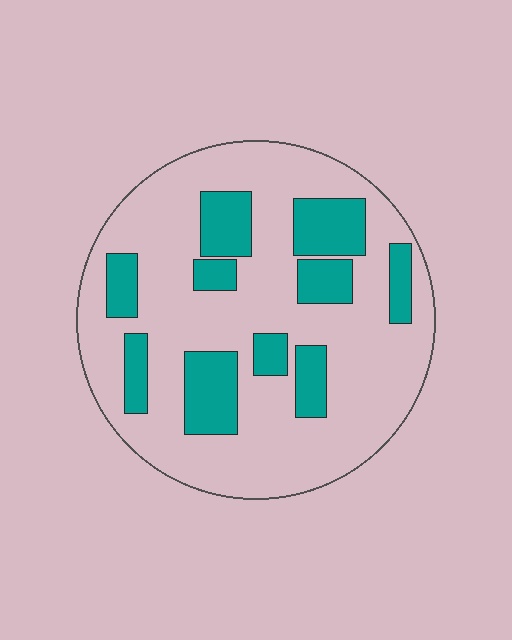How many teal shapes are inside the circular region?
10.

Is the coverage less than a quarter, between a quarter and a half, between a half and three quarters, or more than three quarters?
Between a quarter and a half.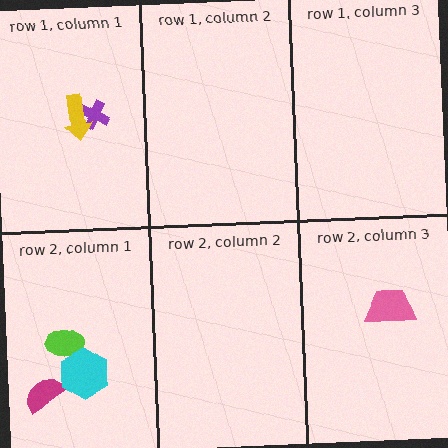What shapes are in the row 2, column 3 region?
The pink trapezoid.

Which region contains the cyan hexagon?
The row 2, column 1 region.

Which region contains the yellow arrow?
The row 1, column 1 region.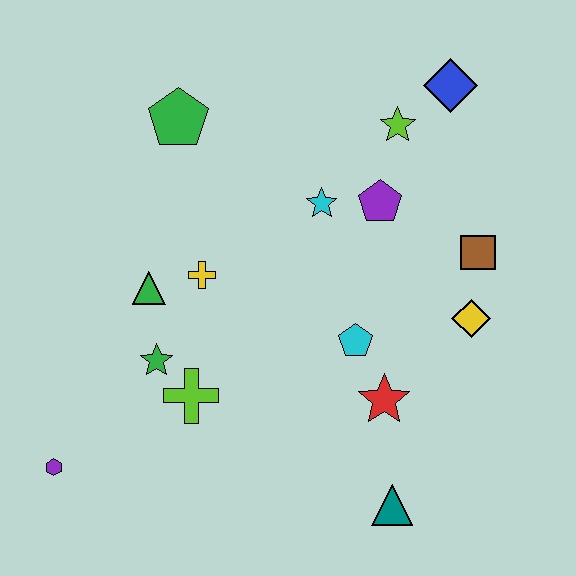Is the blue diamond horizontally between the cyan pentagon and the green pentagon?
No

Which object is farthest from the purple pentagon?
The purple hexagon is farthest from the purple pentagon.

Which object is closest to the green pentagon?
The yellow cross is closest to the green pentagon.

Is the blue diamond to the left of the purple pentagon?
No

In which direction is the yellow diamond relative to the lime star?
The yellow diamond is below the lime star.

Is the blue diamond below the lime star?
No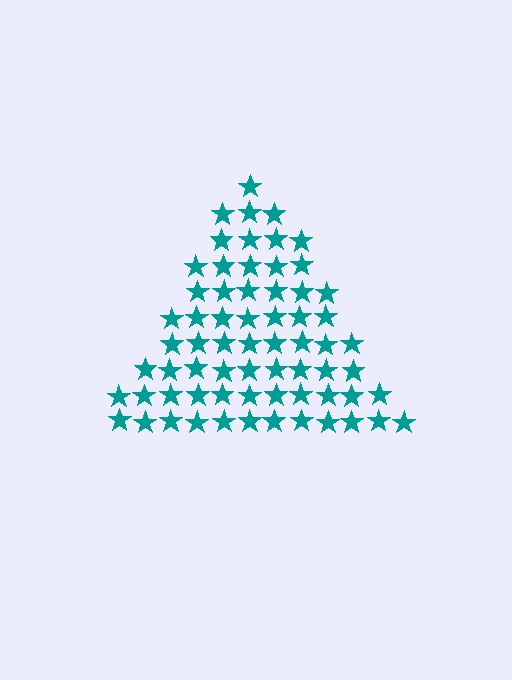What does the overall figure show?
The overall figure shows a triangle.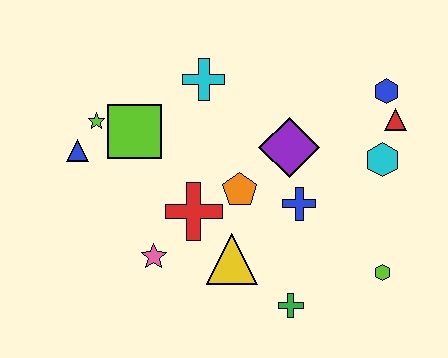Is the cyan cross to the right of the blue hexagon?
No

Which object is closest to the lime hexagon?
The green cross is closest to the lime hexagon.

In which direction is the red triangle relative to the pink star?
The red triangle is to the right of the pink star.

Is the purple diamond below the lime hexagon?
No